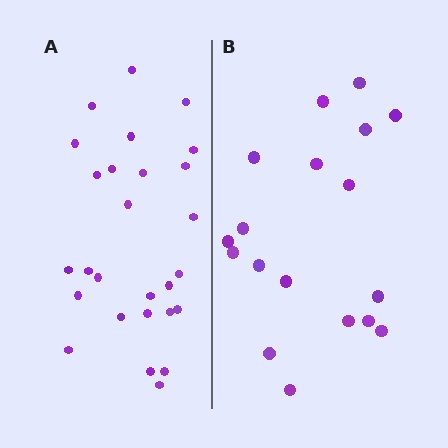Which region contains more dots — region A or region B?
Region A (the left region) has more dots.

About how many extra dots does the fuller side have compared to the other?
Region A has roughly 8 or so more dots than region B.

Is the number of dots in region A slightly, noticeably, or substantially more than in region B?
Region A has substantially more. The ratio is roughly 1.5 to 1.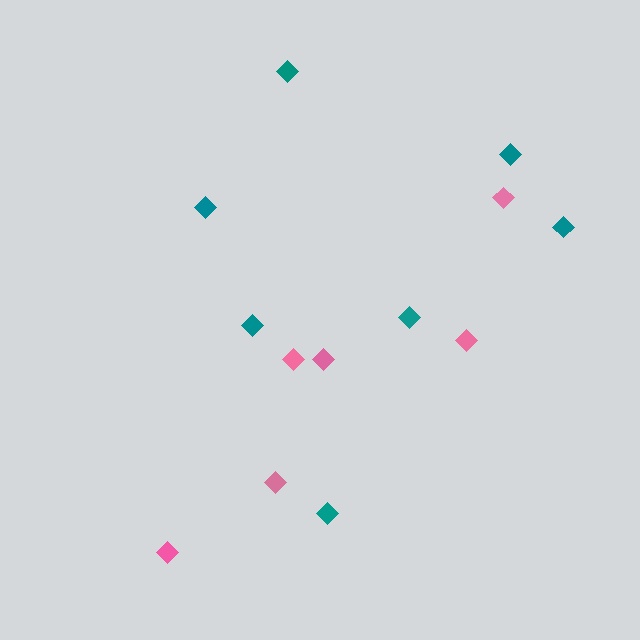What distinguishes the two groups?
There are 2 groups: one group of teal diamonds (7) and one group of pink diamonds (6).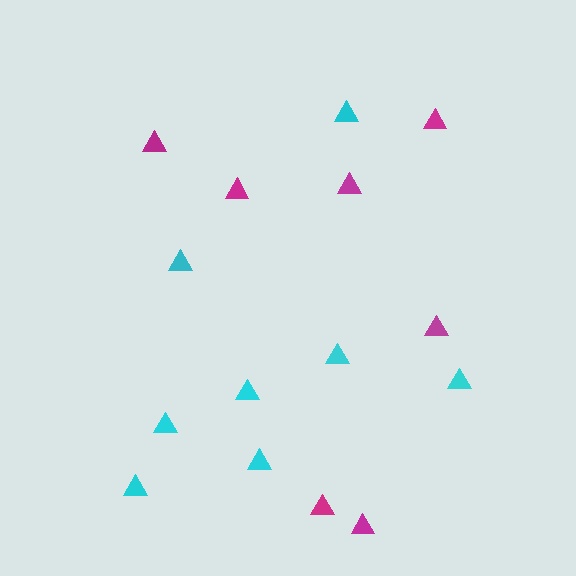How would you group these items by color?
There are 2 groups: one group of magenta triangles (7) and one group of cyan triangles (8).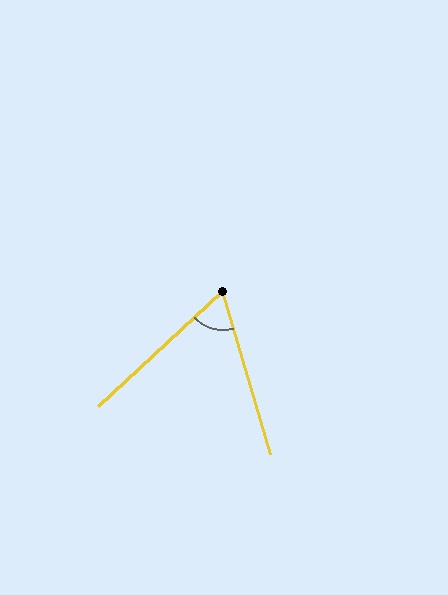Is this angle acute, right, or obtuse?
It is acute.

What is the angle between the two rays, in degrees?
Approximately 63 degrees.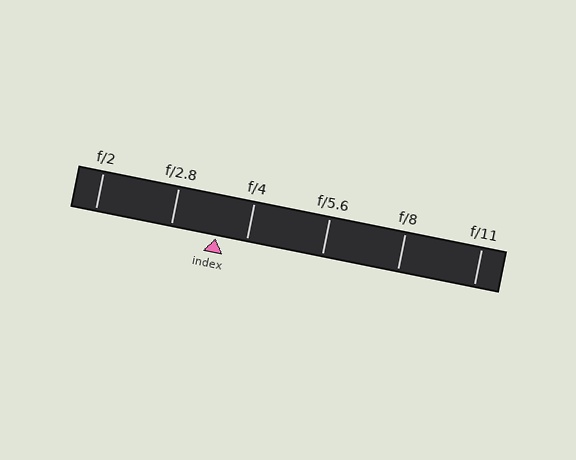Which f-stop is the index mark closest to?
The index mark is closest to f/4.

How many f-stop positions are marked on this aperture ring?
There are 6 f-stop positions marked.